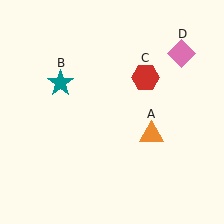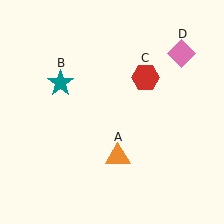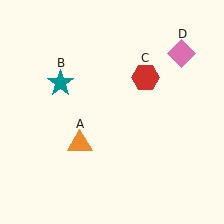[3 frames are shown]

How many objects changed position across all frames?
1 object changed position: orange triangle (object A).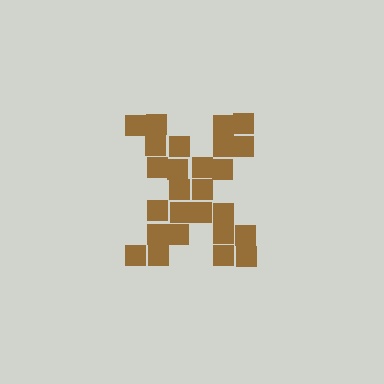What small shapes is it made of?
It is made of small squares.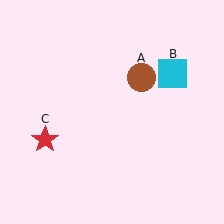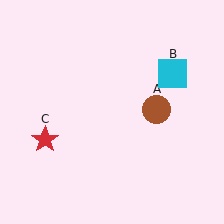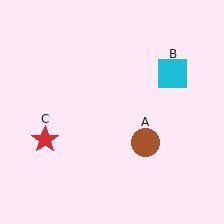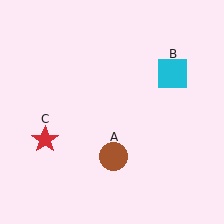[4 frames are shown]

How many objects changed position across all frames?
1 object changed position: brown circle (object A).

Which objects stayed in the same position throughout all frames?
Cyan square (object B) and red star (object C) remained stationary.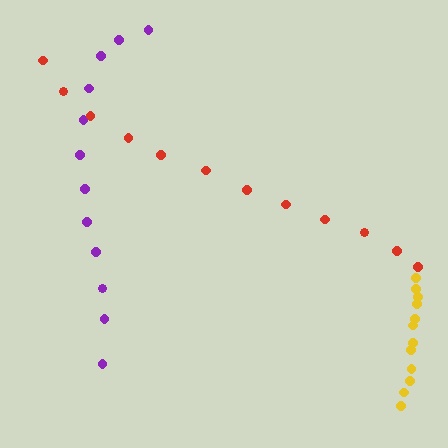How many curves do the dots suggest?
There are 3 distinct paths.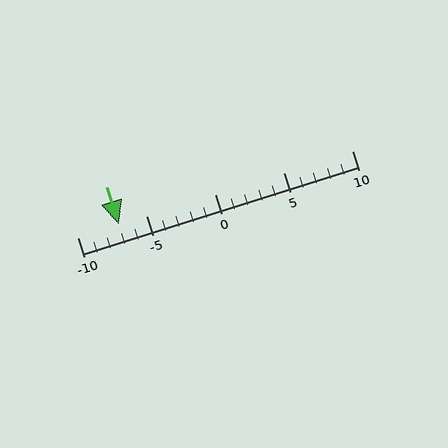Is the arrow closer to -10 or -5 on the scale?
The arrow is closer to -5.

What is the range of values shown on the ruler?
The ruler shows values from -10 to 10.